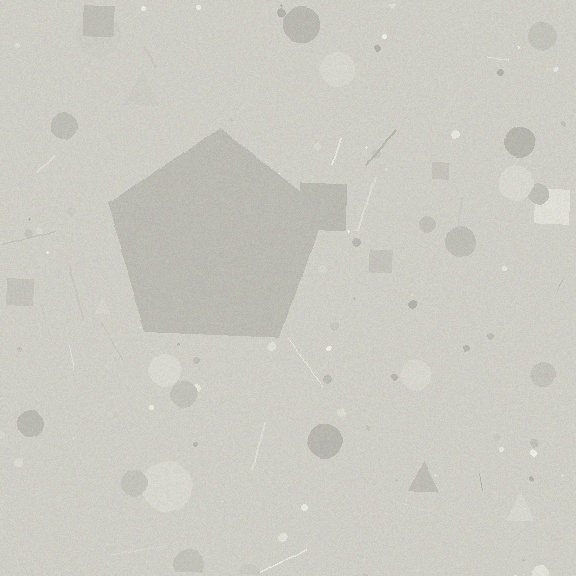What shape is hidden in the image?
A pentagon is hidden in the image.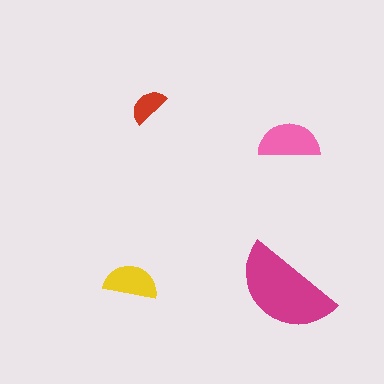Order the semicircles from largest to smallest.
the magenta one, the pink one, the yellow one, the red one.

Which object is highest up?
The red semicircle is topmost.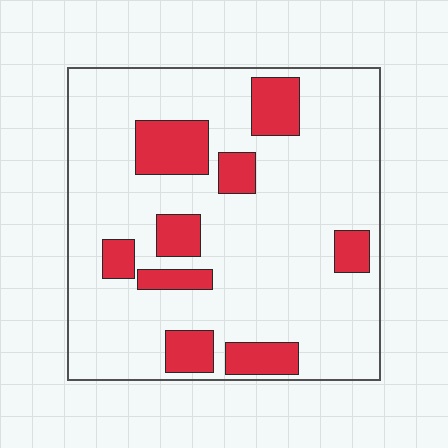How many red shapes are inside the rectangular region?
9.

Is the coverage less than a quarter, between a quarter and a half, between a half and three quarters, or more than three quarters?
Less than a quarter.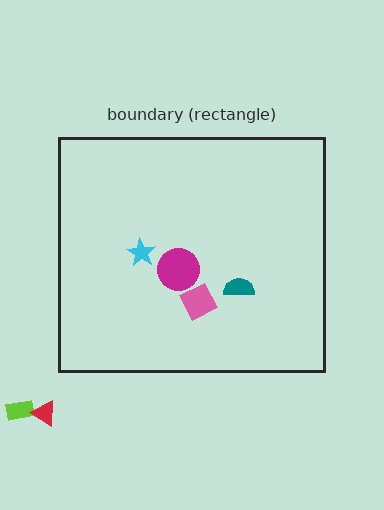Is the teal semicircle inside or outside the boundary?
Inside.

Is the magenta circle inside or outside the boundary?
Inside.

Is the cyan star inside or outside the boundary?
Inside.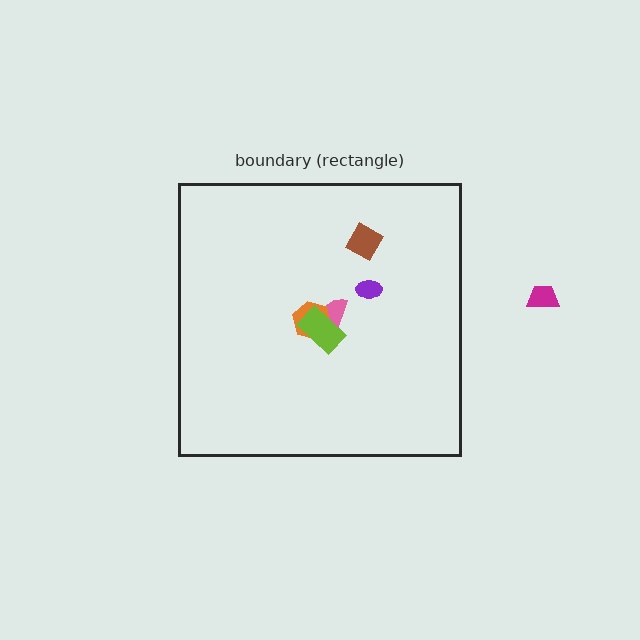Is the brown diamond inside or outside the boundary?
Inside.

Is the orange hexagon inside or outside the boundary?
Inside.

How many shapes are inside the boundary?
5 inside, 1 outside.